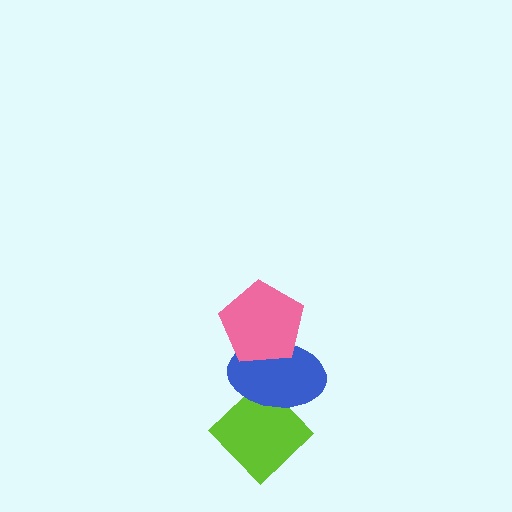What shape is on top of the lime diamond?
The blue ellipse is on top of the lime diamond.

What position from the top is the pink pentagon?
The pink pentagon is 1st from the top.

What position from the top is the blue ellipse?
The blue ellipse is 2nd from the top.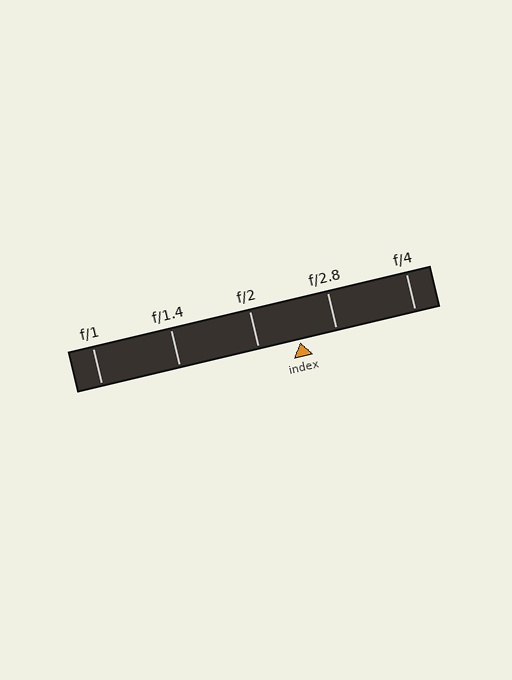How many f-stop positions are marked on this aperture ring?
There are 5 f-stop positions marked.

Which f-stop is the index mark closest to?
The index mark is closest to f/2.8.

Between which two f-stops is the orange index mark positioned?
The index mark is between f/2 and f/2.8.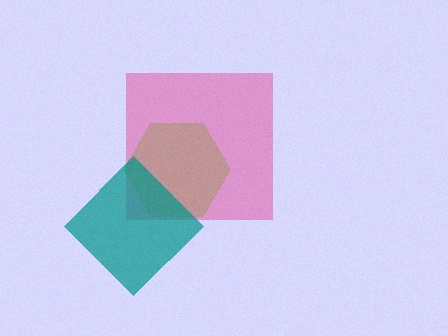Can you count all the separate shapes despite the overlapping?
Yes, there are 3 separate shapes.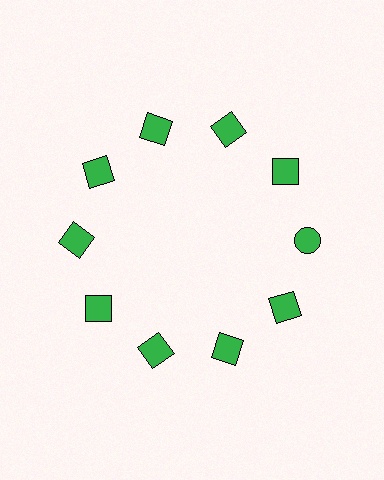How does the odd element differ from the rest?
It has a different shape: circle instead of square.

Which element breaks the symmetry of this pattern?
The green circle at roughly the 3 o'clock position breaks the symmetry. All other shapes are green squares.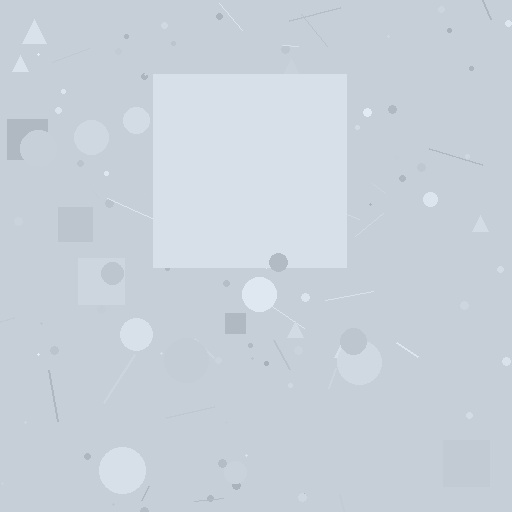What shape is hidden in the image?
A square is hidden in the image.